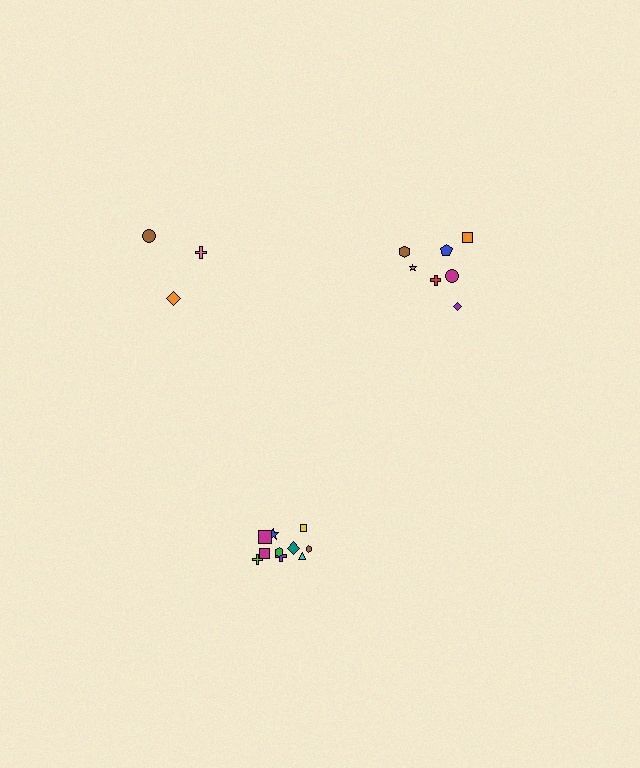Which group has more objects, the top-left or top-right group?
The top-right group.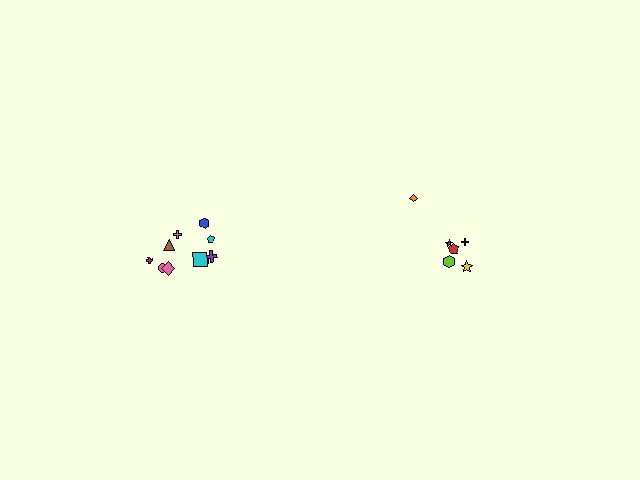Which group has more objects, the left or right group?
The left group.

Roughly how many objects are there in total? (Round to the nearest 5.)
Roughly 15 objects in total.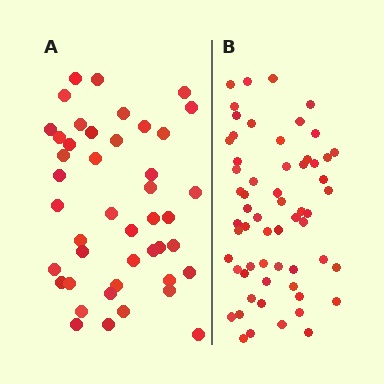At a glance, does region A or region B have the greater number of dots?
Region B (the right region) has more dots.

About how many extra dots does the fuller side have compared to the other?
Region B has approximately 15 more dots than region A.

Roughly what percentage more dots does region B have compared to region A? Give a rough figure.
About 35% more.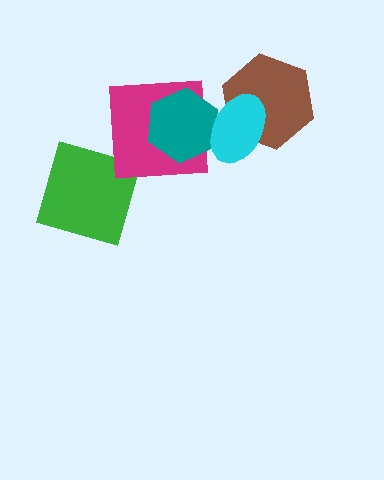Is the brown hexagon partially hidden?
Yes, it is partially covered by another shape.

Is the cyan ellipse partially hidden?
No, no other shape covers it.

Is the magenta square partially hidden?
Yes, it is partially covered by another shape.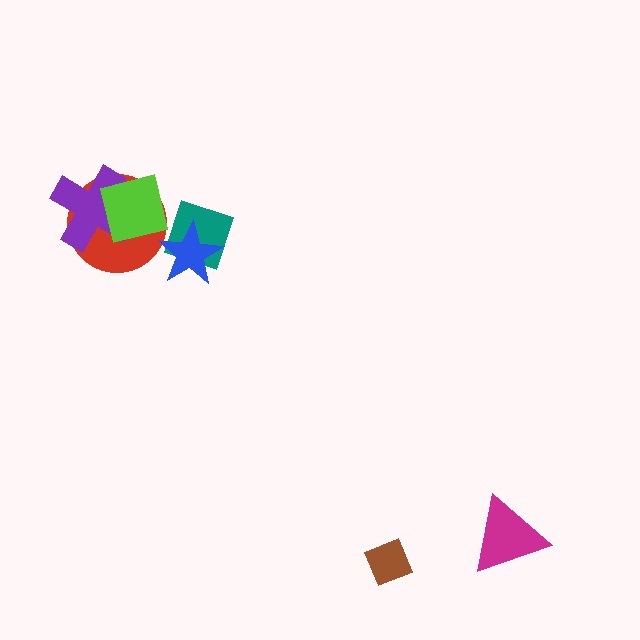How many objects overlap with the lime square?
2 objects overlap with the lime square.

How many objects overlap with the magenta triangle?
0 objects overlap with the magenta triangle.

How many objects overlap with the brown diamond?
0 objects overlap with the brown diamond.